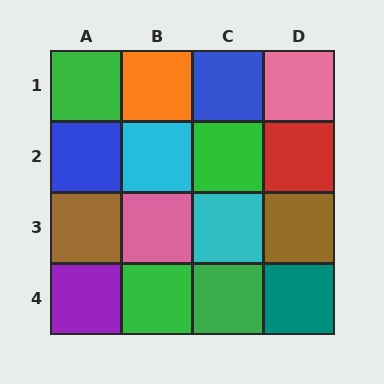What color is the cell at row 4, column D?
Teal.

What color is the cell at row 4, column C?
Green.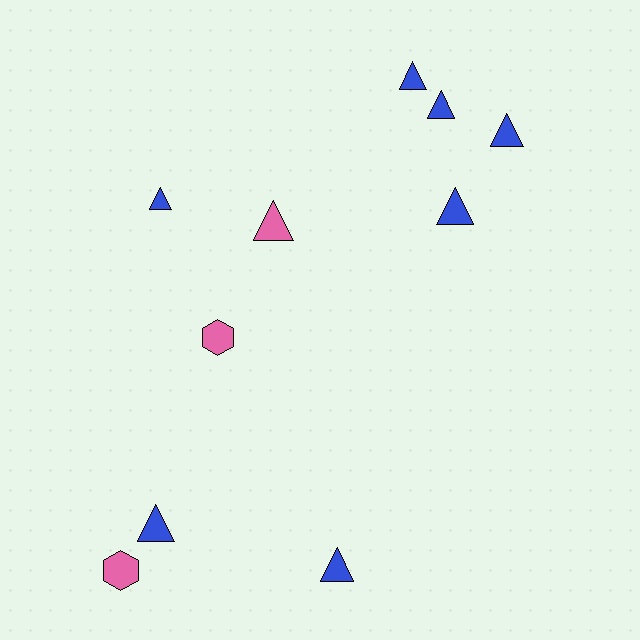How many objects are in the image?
There are 10 objects.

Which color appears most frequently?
Blue, with 7 objects.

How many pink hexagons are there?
There are 2 pink hexagons.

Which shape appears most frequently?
Triangle, with 8 objects.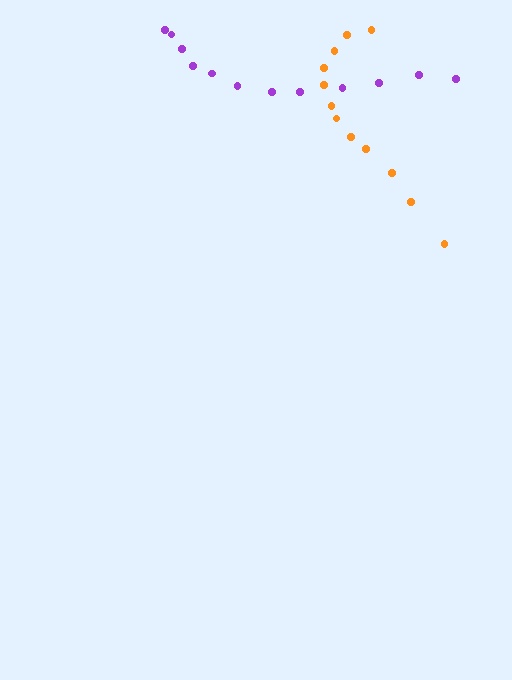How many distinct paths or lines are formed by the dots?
There are 2 distinct paths.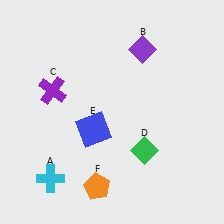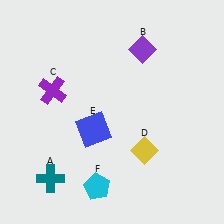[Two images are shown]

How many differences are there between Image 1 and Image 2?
There are 3 differences between the two images.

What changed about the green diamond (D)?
In Image 1, D is green. In Image 2, it changed to yellow.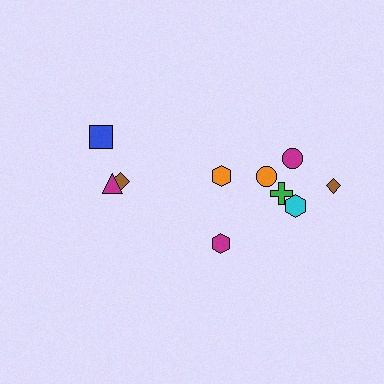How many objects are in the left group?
There are 3 objects.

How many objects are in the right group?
There are 7 objects.